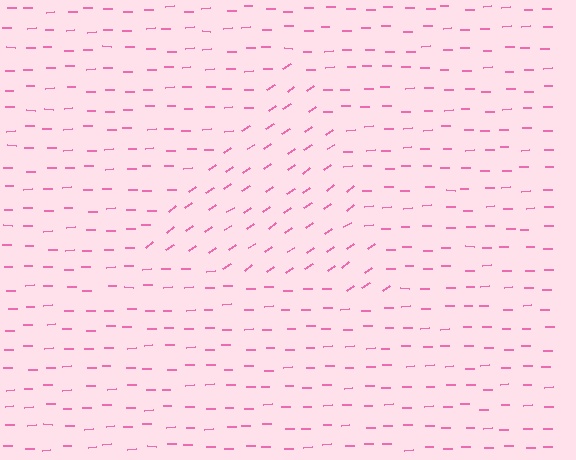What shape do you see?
I see a triangle.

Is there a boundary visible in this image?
Yes, there is a texture boundary formed by a change in line orientation.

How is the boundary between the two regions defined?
The boundary is defined purely by a change in line orientation (approximately 34 degrees difference). All lines are the same color and thickness.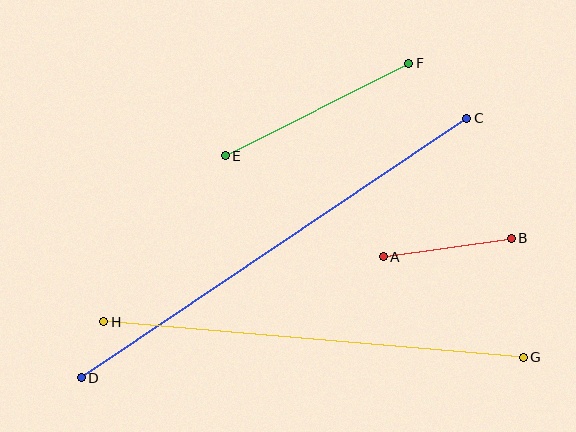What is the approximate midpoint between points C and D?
The midpoint is at approximately (274, 248) pixels.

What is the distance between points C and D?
The distance is approximately 464 pixels.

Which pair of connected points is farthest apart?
Points C and D are farthest apart.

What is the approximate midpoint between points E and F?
The midpoint is at approximately (317, 110) pixels.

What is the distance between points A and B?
The distance is approximately 129 pixels.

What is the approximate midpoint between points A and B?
The midpoint is at approximately (447, 248) pixels.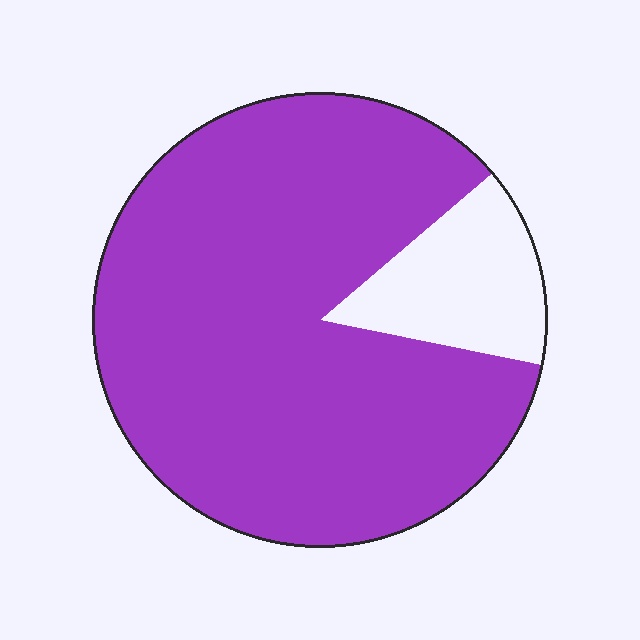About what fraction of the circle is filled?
About seven eighths (7/8).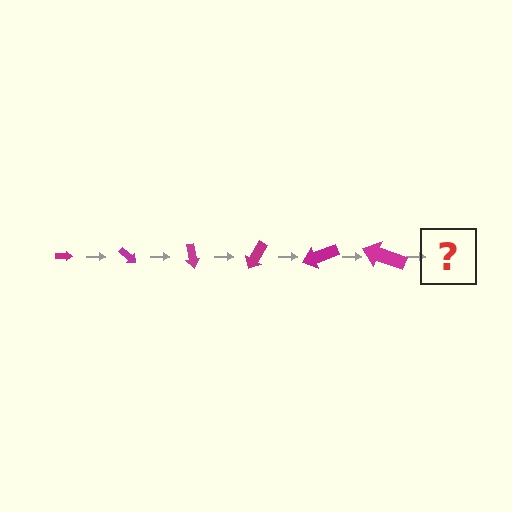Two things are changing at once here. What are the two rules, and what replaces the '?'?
The two rules are that the arrow grows larger each step and it rotates 40 degrees each step. The '?' should be an arrow, larger than the previous one and rotated 240 degrees from the start.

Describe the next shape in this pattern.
It should be an arrow, larger than the previous one and rotated 240 degrees from the start.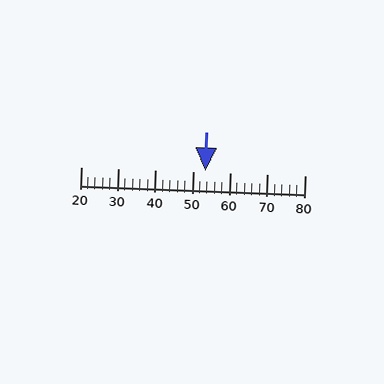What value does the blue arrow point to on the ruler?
The blue arrow points to approximately 53.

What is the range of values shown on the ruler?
The ruler shows values from 20 to 80.